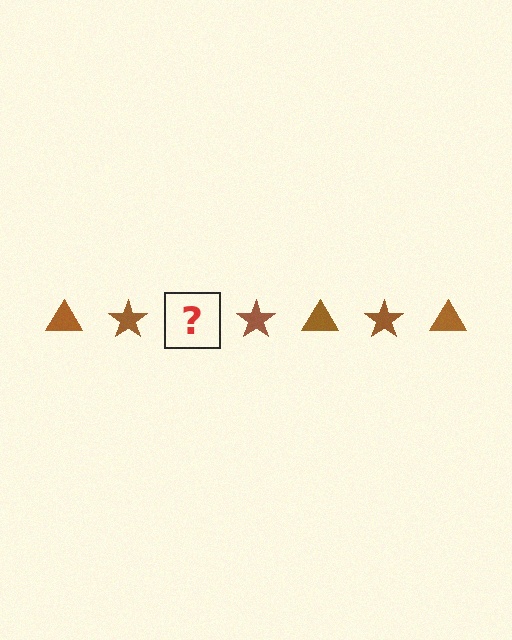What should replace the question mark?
The question mark should be replaced with a brown triangle.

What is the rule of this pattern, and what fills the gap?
The rule is that the pattern cycles through triangle, star shapes in brown. The gap should be filled with a brown triangle.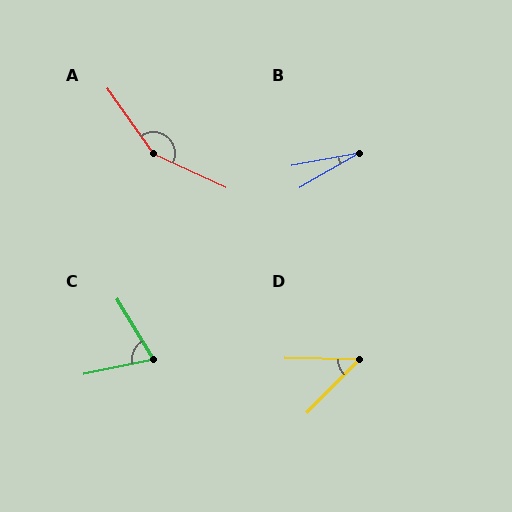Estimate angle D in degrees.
Approximately 46 degrees.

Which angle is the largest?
A, at approximately 150 degrees.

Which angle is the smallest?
B, at approximately 19 degrees.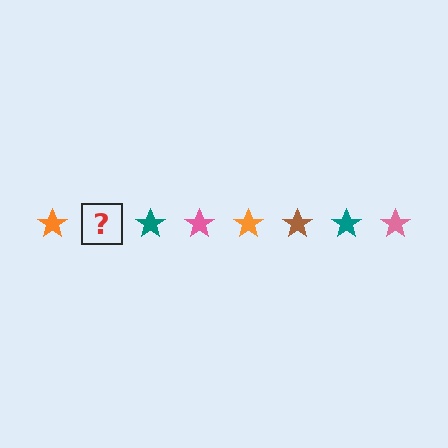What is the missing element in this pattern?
The missing element is a brown star.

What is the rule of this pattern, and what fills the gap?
The rule is that the pattern cycles through orange, brown, teal, pink stars. The gap should be filled with a brown star.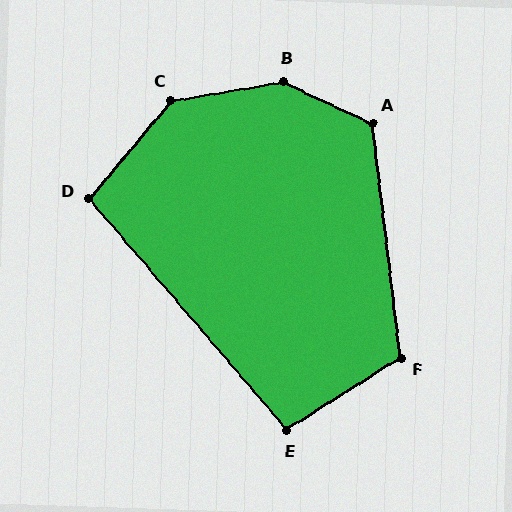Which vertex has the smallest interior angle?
E, at approximately 98 degrees.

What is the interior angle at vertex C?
Approximately 140 degrees (obtuse).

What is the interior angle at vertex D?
Approximately 99 degrees (obtuse).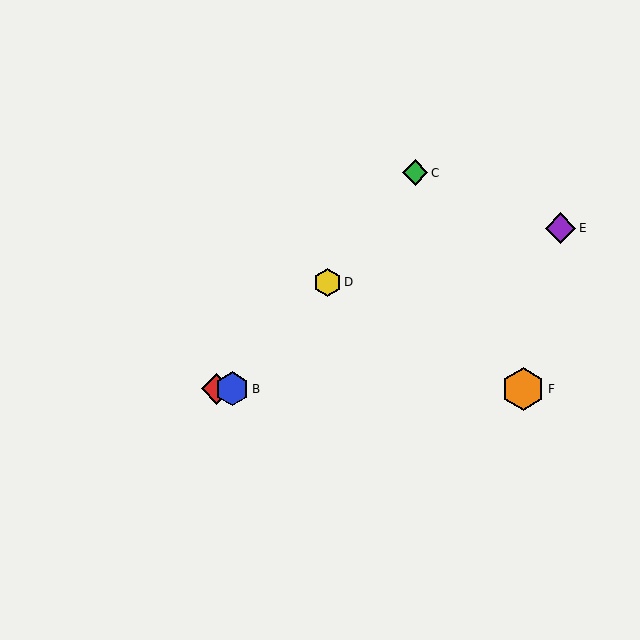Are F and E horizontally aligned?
No, F is at y≈389 and E is at y≈228.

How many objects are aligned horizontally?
3 objects (A, B, F) are aligned horizontally.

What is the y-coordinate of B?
Object B is at y≈389.